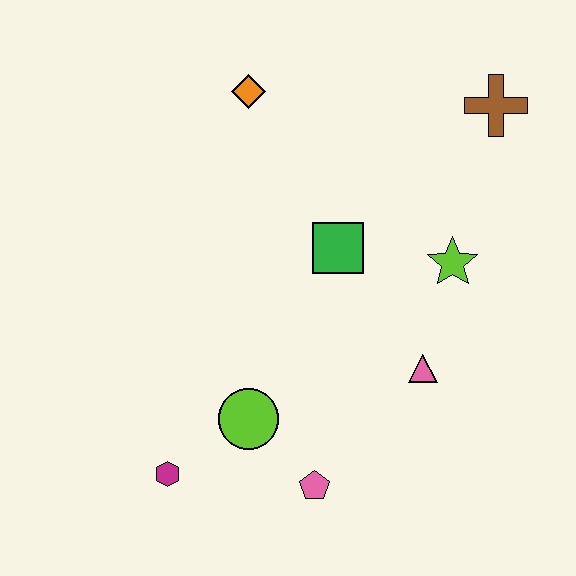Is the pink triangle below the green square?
Yes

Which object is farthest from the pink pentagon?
The brown cross is farthest from the pink pentagon.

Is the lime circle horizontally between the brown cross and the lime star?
No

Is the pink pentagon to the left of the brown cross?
Yes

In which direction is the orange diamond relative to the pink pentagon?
The orange diamond is above the pink pentagon.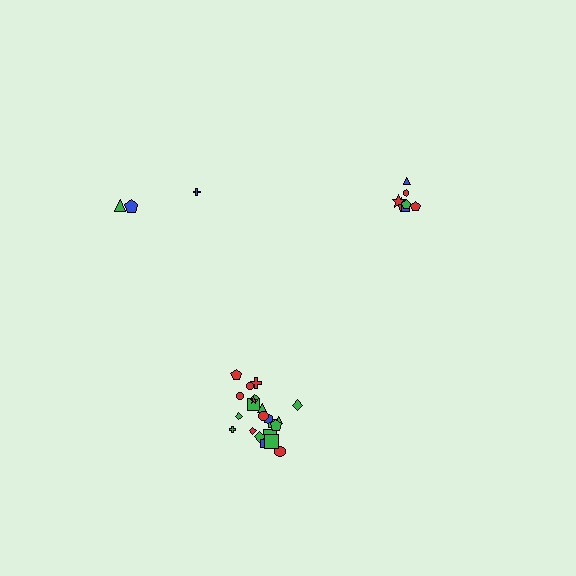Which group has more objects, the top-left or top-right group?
The top-right group.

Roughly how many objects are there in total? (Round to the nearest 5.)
Roughly 35 objects in total.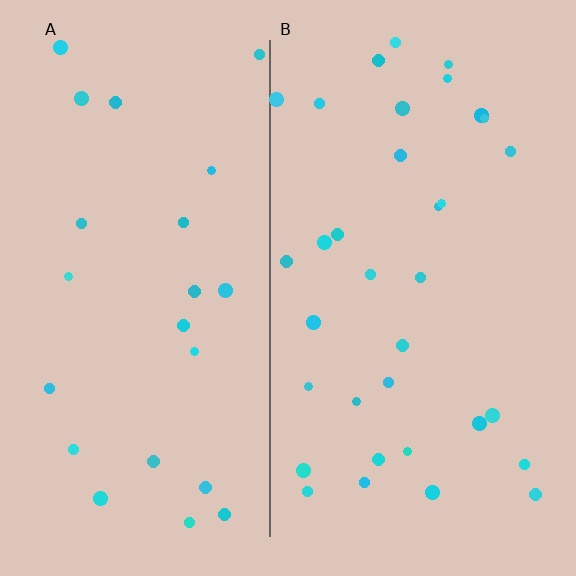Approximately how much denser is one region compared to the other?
Approximately 1.5× — region B over region A.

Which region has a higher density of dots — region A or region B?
B (the right).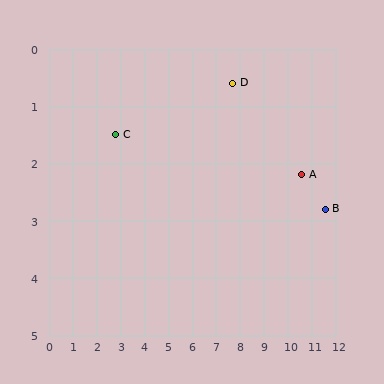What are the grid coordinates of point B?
Point B is at approximately (11.6, 2.8).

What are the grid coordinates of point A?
Point A is at approximately (10.6, 2.2).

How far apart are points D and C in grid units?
Points D and C are about 5.0 grid units apart.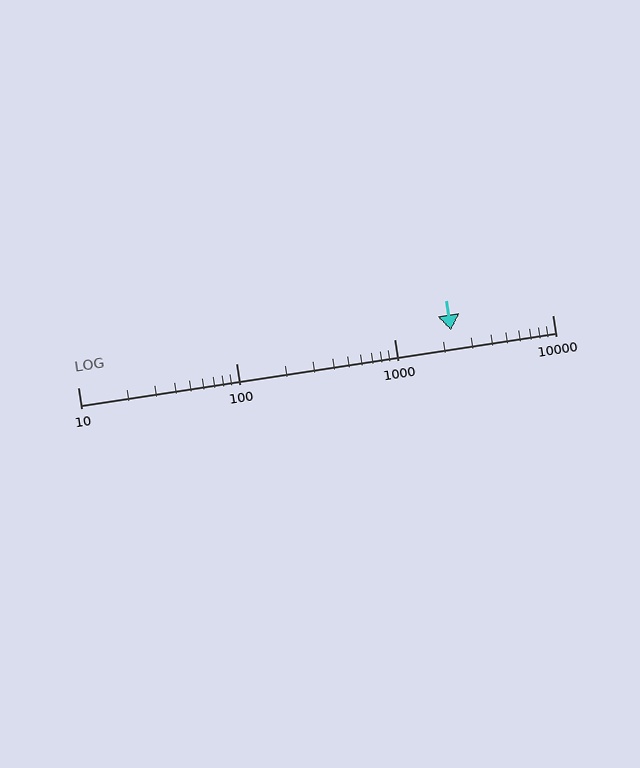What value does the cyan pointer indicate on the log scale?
The pointer indicates approximately 2300.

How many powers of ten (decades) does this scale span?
The scale spans 3 decades, from 10 to 10000.